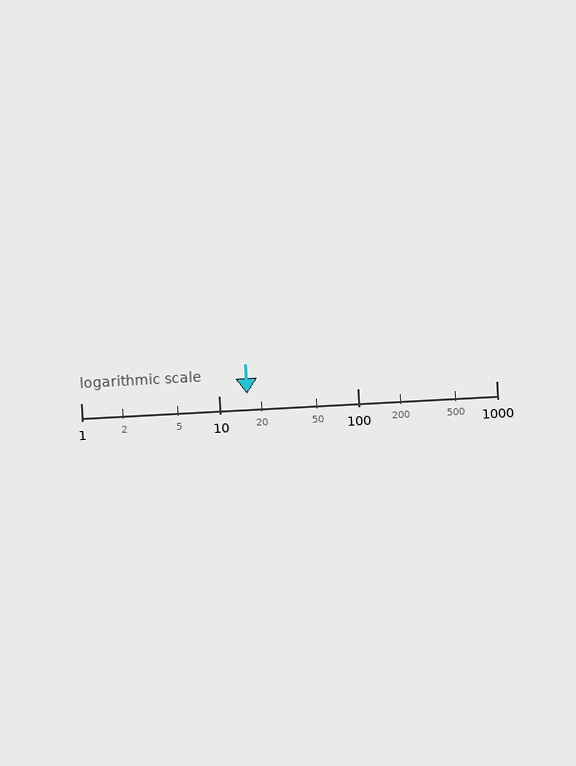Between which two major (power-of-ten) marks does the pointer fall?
The pointer is between 10 and 100.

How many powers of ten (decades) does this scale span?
The scale spans 3 decades, from 1 to 1000.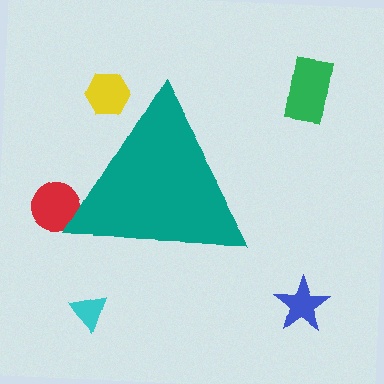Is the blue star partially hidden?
No, the blue star is fully visible.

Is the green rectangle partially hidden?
No, the green rectangle is fully visible.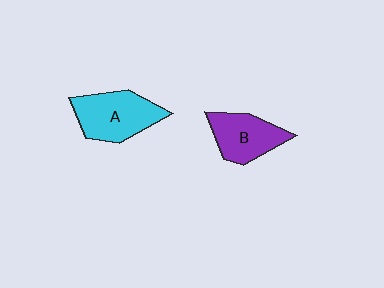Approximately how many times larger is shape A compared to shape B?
Approximately 1.2 times.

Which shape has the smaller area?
Shape B (purple).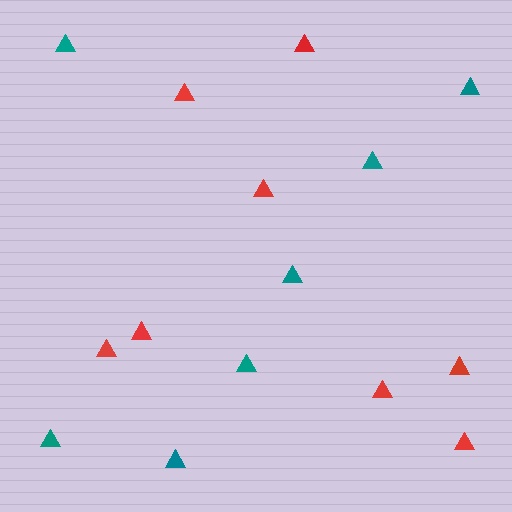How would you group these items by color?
There are 2 groups: one group of red triangles (8) and one group of teal triangles (7).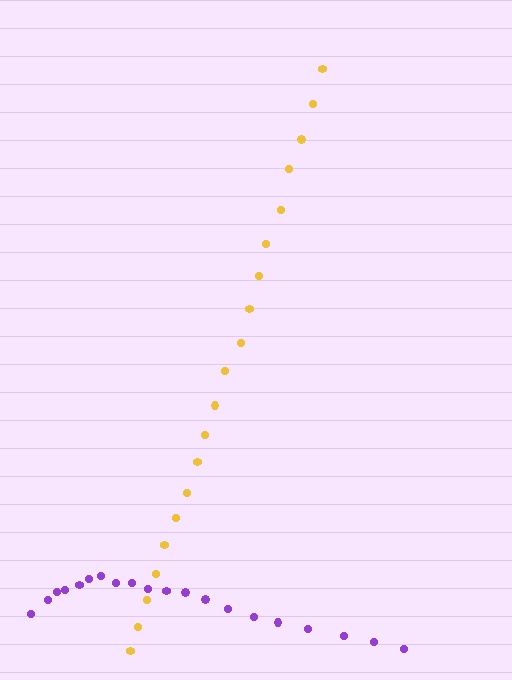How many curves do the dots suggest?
There are 2 distinct paths.